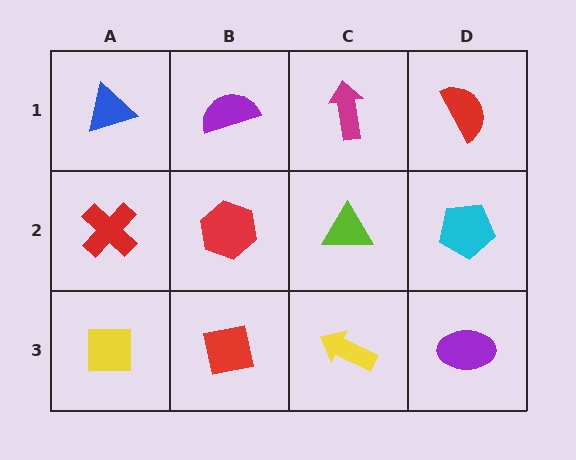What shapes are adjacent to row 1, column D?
A cyan pentagon (row 2, column D), a magenta arrow (row 1, column C).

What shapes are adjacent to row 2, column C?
A magenta arrow (row 1, column C), a yellow arrow (row 3, column C), a red hexagon (row 2, column B), a cyan pentagon (row 2, column D).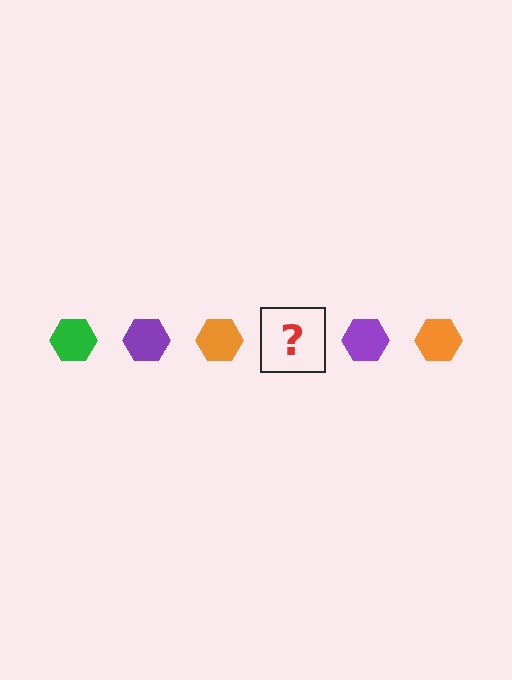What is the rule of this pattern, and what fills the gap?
The rule is that the pattern cycles through green, purple, orange hexagons. The gap should be filled with a green hexagon.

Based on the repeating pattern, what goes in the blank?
The blank should be a green hexagon.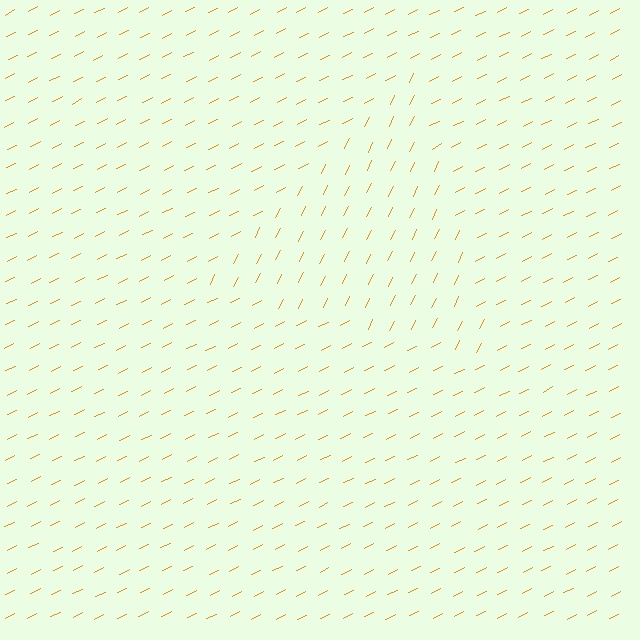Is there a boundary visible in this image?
Yes, there is a texture boundary formed by a change in line orientation.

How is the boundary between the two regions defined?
The boundary is defined purely by a change in line orientation (approximately 37 degrees difference). All lines are the same color and thickness.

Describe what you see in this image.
The image is filled with small orange line segments. A triangle region in the image has lines oriented differently from the surrounding lines, creating a visible texture boundary.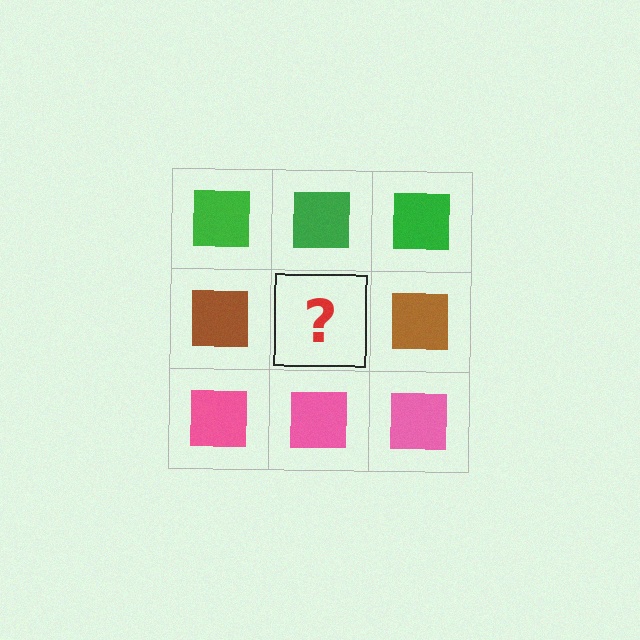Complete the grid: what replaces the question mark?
The question mark should be replaced with a brown square.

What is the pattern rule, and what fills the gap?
The rule is that each row has a consistent color. The gap should be filled with a brown square.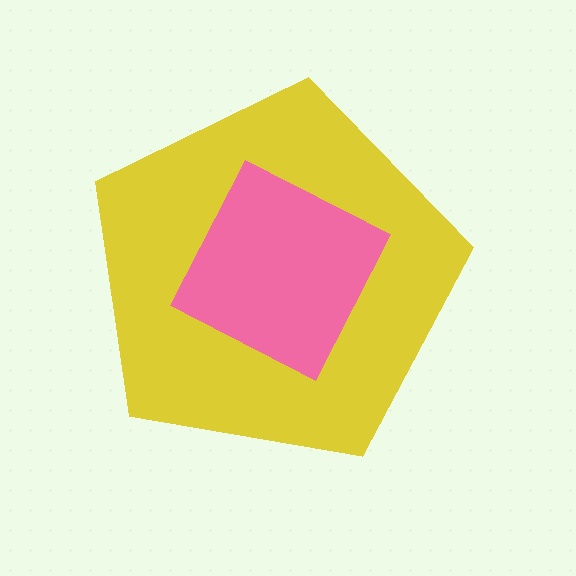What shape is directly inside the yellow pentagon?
The pink diamond.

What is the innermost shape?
The pink diamond.